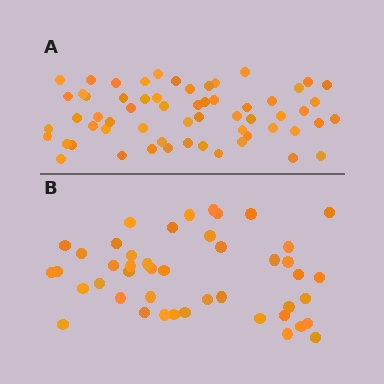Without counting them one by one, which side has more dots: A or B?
Region A (the top region) has more dots.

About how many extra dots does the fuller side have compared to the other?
Region A has approximately 15 more dots than region B.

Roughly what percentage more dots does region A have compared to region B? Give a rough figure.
About 35% more.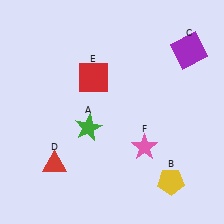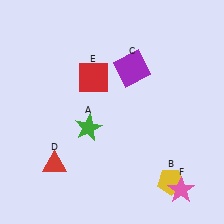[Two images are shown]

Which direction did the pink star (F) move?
The pink star (F) moved down.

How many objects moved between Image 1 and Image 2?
2 objects moved between the two images.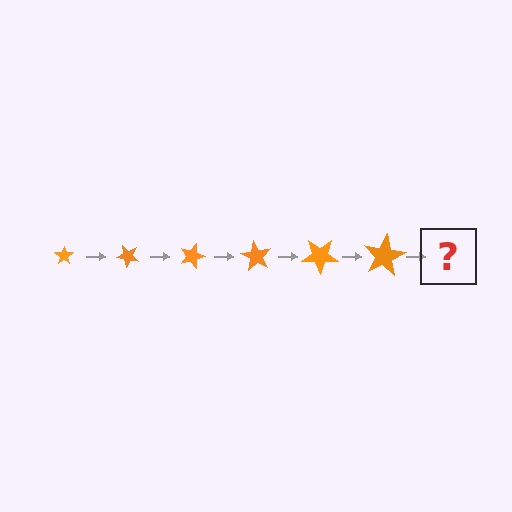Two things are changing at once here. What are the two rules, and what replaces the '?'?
The two rules are that the star grows larger each step and it rotates 45 degrees each step. The '?' should be a star, larger than the previous one and rotated 270 degrees from the start.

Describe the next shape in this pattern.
It should be a star, larger than the previous one and rotated 270 degrees from the start.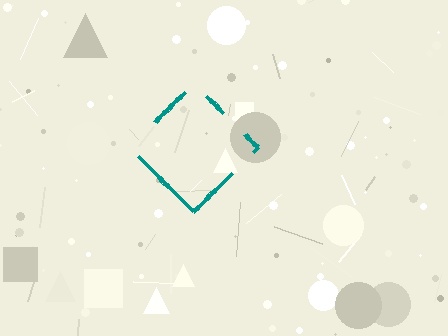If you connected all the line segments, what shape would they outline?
They would outline a diamond.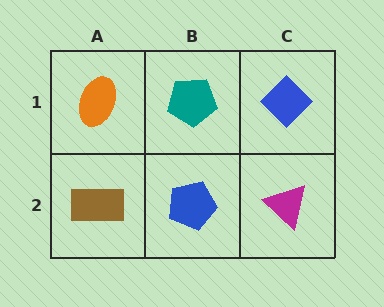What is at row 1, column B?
A teal pentagon.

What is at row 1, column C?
A blue diamond.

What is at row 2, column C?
A magenta triangle.